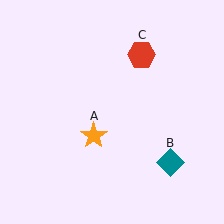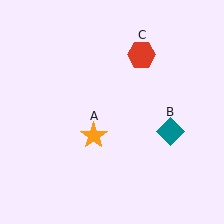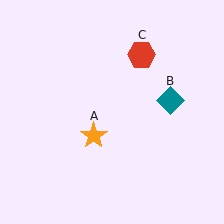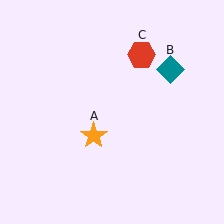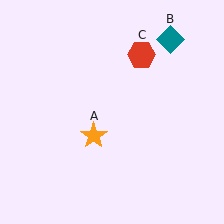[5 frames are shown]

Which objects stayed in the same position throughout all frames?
Orange star (object A) and red hexagon (object C) remained stationary.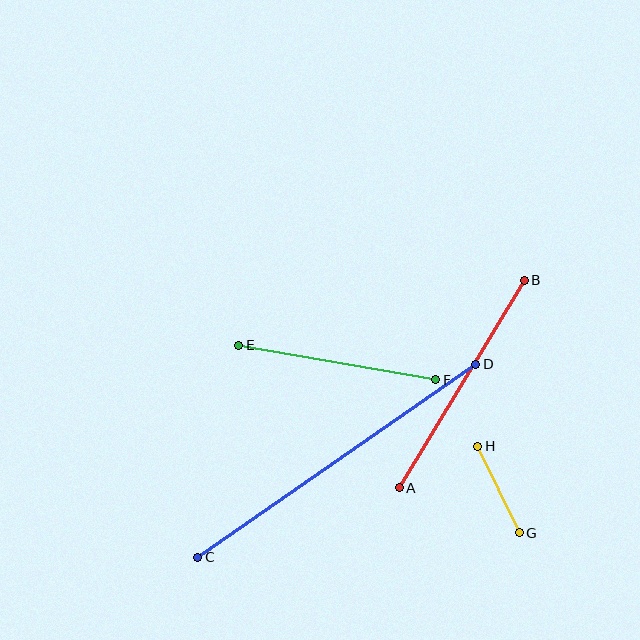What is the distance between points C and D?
The distance is approximately 339 pixels.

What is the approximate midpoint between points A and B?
The midpoint is at approximately (462, 384) pixels.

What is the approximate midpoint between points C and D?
The midpoint is at approximately (337, 461) pixels.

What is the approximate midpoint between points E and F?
The midpoint is at approximately (337, 363) pixels.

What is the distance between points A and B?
The distance is approximately 242 pixels.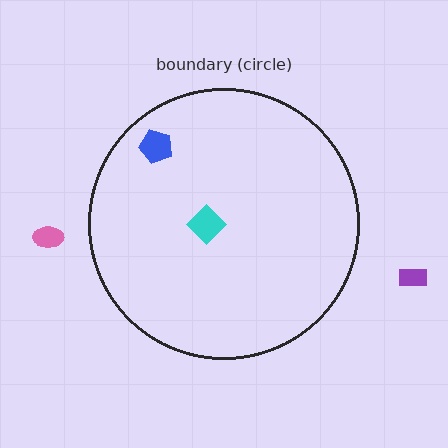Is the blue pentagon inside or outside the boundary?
Inside.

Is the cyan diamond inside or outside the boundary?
Inside.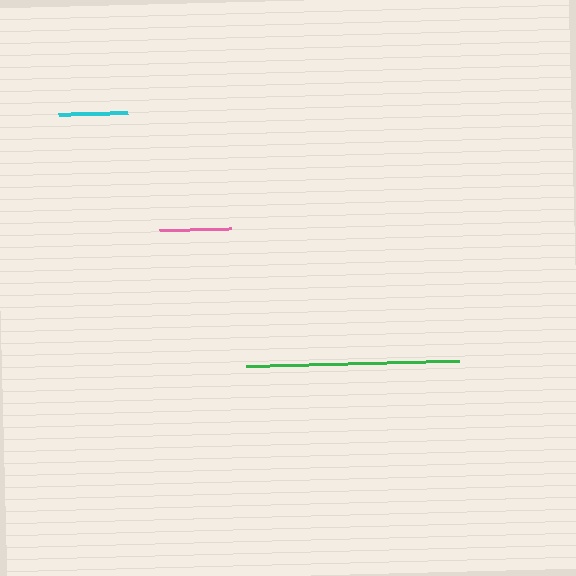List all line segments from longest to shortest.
From longest to shortest: green, pink, cyan.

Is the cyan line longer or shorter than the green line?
The green line is longer than the cyan line.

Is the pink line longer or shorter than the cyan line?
The pink line is longer than the cyan line.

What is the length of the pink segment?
The pink segment is approximately 72 pixels long.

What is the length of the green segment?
The green segment is approximately 214 pixels long.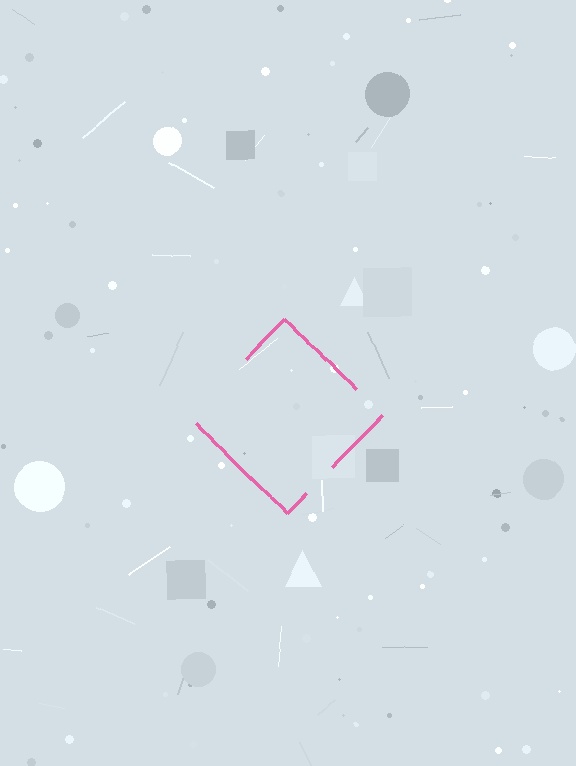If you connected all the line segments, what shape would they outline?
They would outline a diamond.